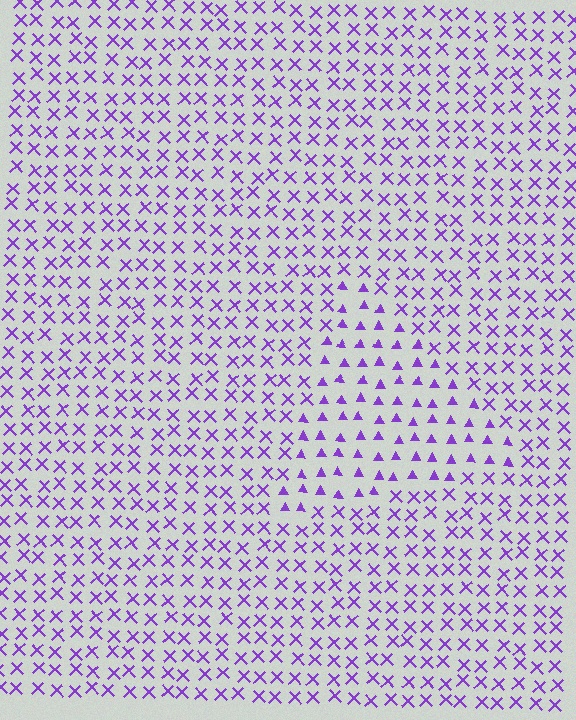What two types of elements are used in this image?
The image uses triangles inside the triangle region and X marks outside it.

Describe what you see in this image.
The image is filled with small purple elements arranged in a uniform grid. A triangle-shaped region contains triangles, while the surrounding area contains X marks. The boundary is defined purely by the change in element shape.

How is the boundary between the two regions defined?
The boundary is defined by a change in element shape: triangles inside vs. X marks outside. All elements share the same color and spacing.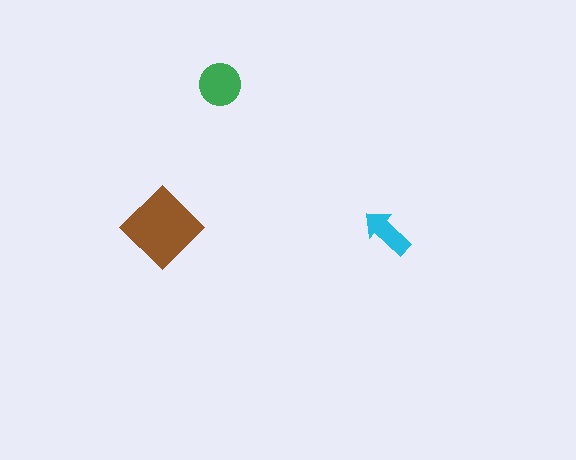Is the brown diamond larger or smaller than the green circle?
Larger.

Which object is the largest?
The brown diamond.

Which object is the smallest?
The cyan arrow.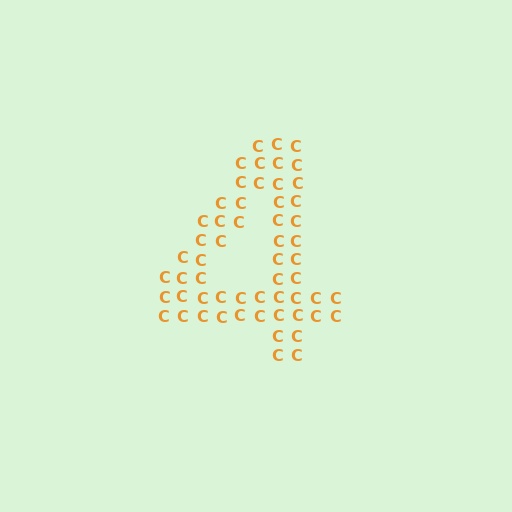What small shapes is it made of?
It is made of small letter C's.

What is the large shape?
The large shape is the digit 4.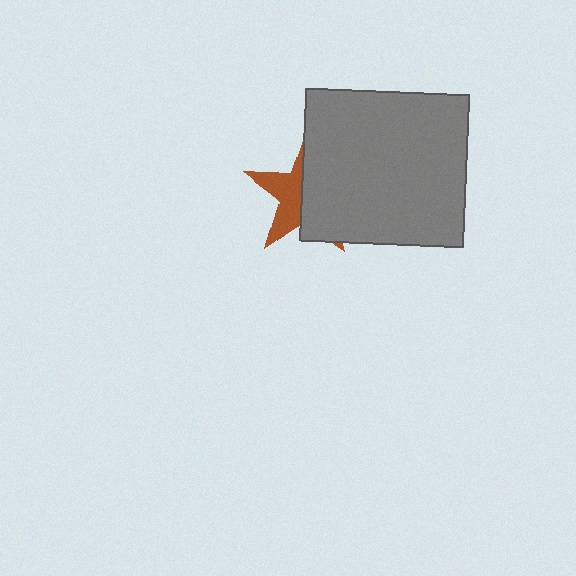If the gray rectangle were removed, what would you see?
You would see the complete brown star.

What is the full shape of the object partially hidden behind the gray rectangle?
The partially hidden object is a brown star.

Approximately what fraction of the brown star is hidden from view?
Roughly 58% of the brown star is hidden behind the gray rectangle.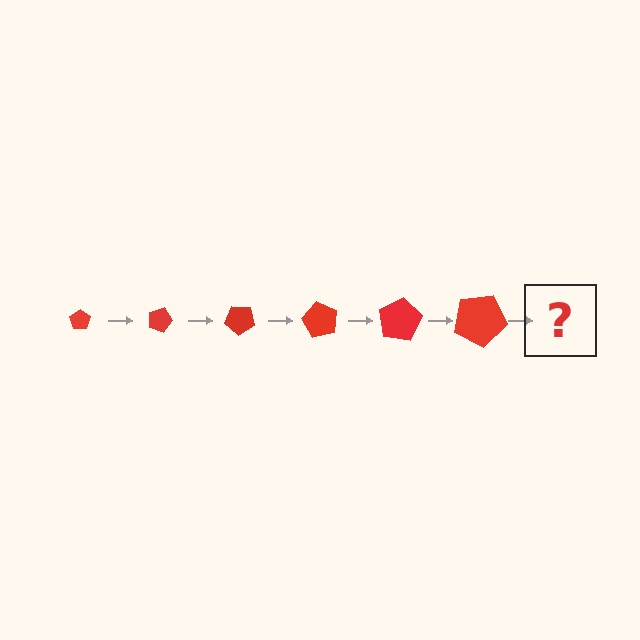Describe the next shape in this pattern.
It should be a pentagon, larger than the previous one and rotated 120 degrees from the start.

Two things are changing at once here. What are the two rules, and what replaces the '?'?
The two rules are that the pentagon grows larger each step and it rotates 20 degrees each step. The '?' should be a pentagon, larger than the previous one and rotated 120 degrees from the start.